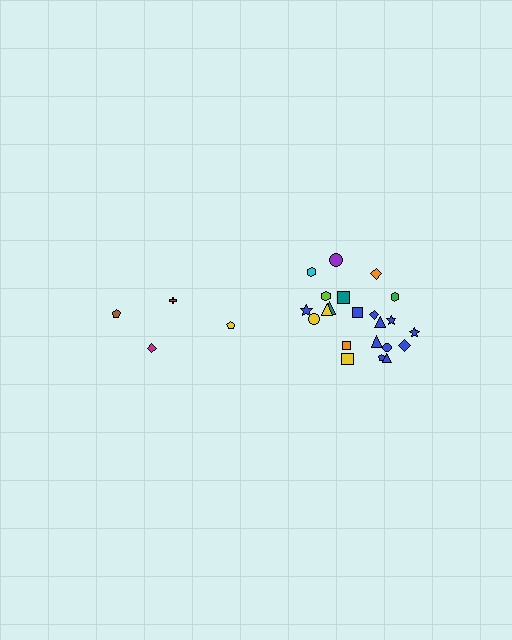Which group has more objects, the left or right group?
The right group.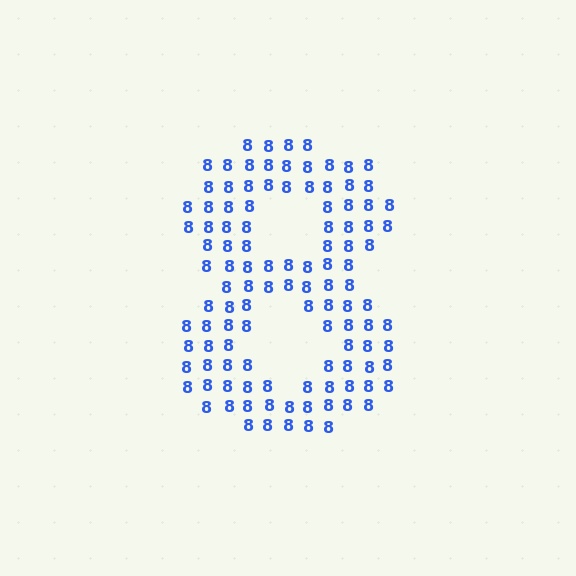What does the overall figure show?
The overall figure shows the digit 8.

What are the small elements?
The small elements are digit 8's.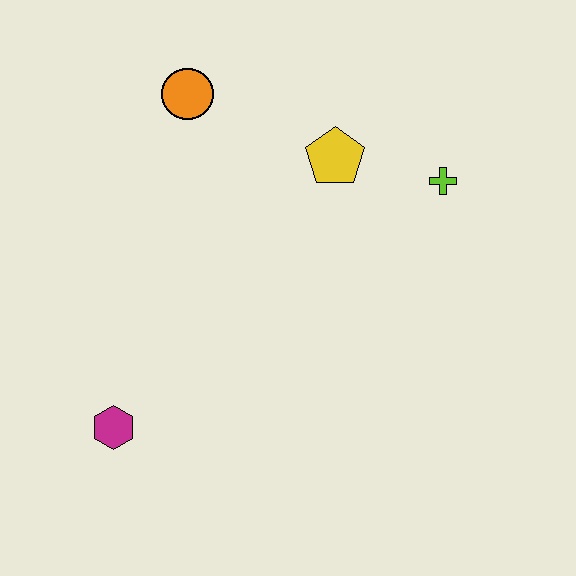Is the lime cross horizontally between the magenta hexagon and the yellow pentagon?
No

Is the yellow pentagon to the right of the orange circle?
Yes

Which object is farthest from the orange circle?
The magenta hexagon is farthest from the orange circle.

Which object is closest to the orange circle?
The yellow pentagon is closest to the orange circle.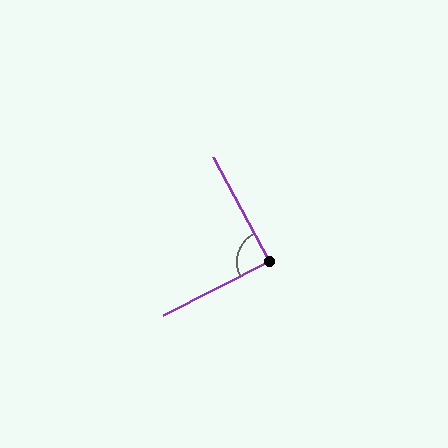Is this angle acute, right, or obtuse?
It is approximately a right angle.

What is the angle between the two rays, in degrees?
Approximately 89 degrees.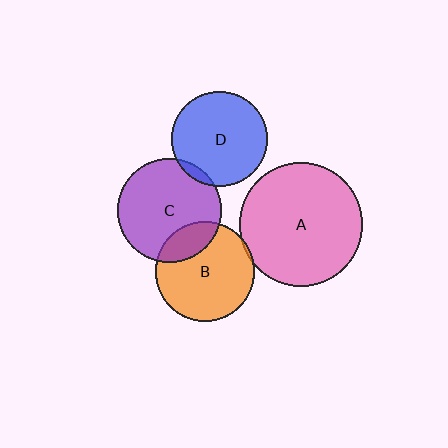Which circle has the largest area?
Circle A (pink).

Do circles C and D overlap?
Yes.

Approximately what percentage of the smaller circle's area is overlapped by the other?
Approximately 5%.